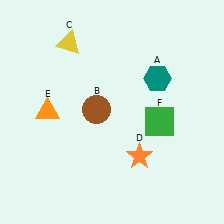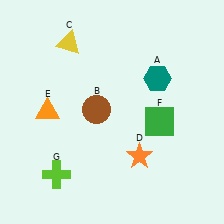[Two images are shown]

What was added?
A lime cross (G) was added in Image 2.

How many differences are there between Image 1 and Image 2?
There is 1 difference between the two images.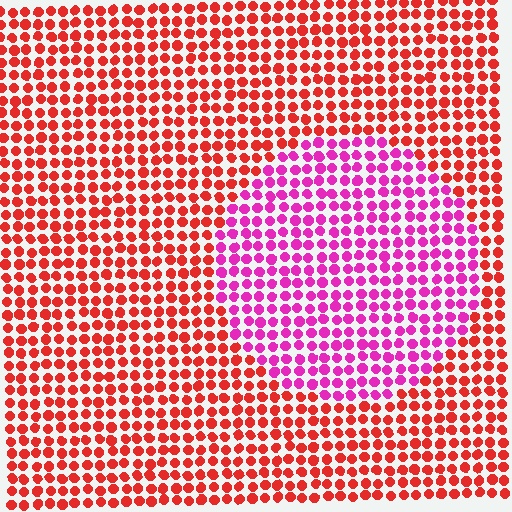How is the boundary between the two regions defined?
The boundary is defined purely by a slight shift in hue (about 48 degrees). Spacing, size, and orientation are identical on both sides.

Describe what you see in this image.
The image is filled with small red elements in a uniform arrangement. A circle-shaped region is visible where the elements are tinted to a slightly different hue, forming a subtle color boundary.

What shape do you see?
I see a circle.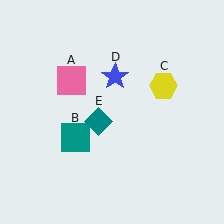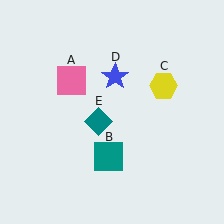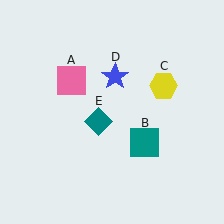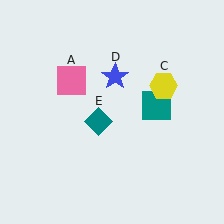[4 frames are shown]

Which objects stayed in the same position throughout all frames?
Pink square (object A) and yellow hexagon (object C) and blue star (object D) and teal diamond (object E) remained stationary.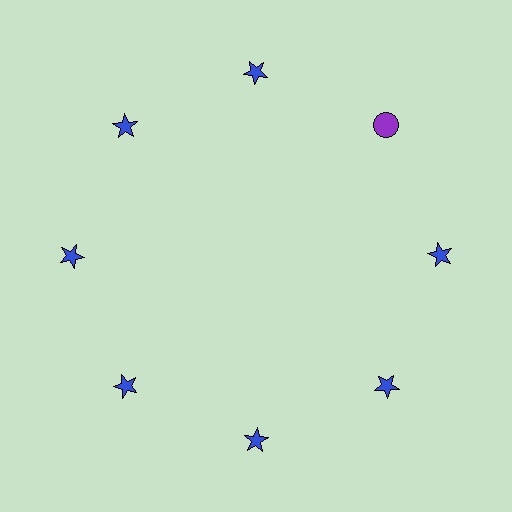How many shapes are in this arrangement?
There are 8 shapes arranged in a ring pattern.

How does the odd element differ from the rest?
It differs in both color (purple instead of blue) and shape (circle instead of star).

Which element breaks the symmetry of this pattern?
The purple circle at roughly the 2 o'clock position breaks the symmetry. All other shapes are blue stars.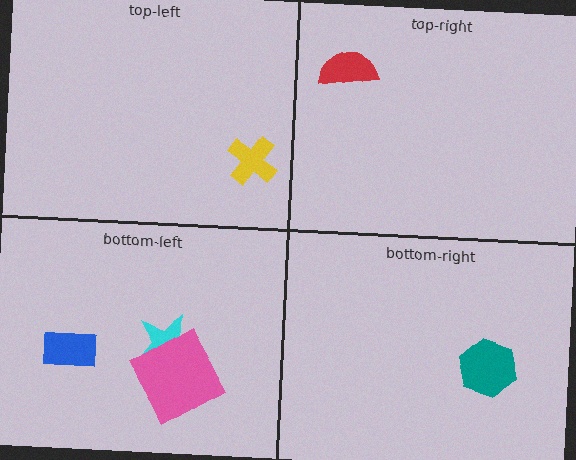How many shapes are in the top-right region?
1.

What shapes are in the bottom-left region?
The cyan star, the blue rectangle, the pink square.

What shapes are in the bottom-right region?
The teal hexagon.